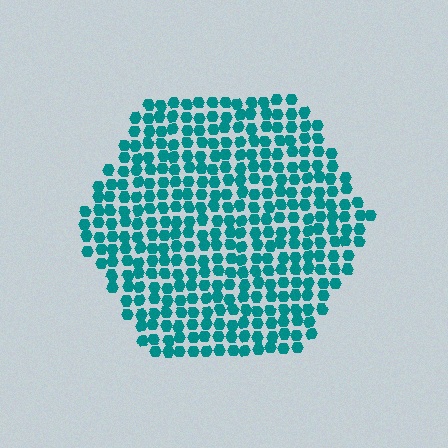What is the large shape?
The large shape is a hexagon.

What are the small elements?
The small elements are hexagons.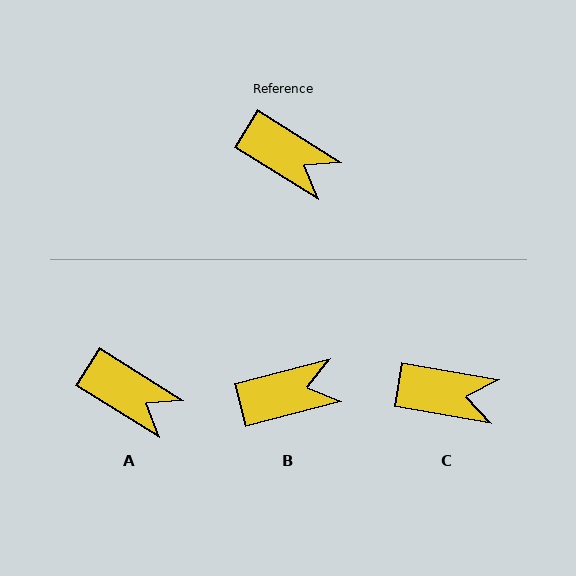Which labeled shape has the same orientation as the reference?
A.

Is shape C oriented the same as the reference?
No, it is off by about 22 degrees.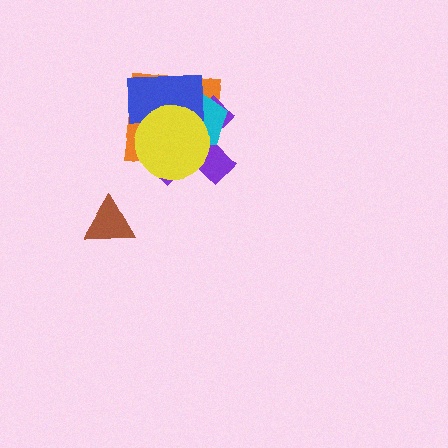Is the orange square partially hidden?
Yes, it is partially covered by another shape.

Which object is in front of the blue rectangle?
The yellow circle is in front of the blue rectangle.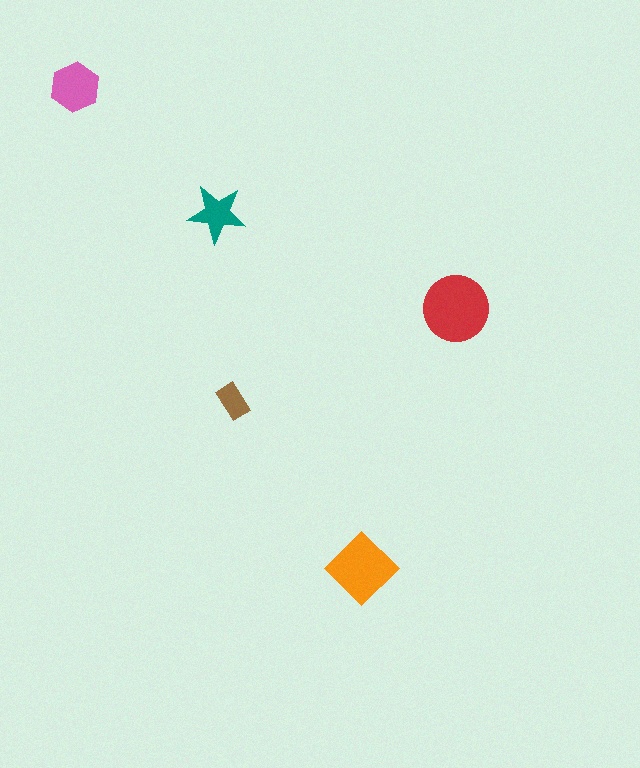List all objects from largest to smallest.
The red circle, the orange diamond, the pink hexagon, the teal star, the brown rectangle.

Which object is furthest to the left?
The pink hexagon is leftmost.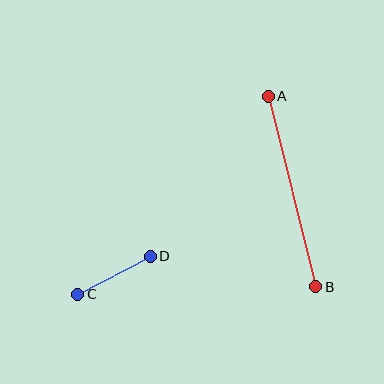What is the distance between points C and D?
The distance is approximately 82 pixels.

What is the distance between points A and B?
The distance is approximately 196 pixels.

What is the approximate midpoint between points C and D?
The midpoint is at approximately (114, 275) pixels.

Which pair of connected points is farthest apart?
Points A and B are farthest apart.